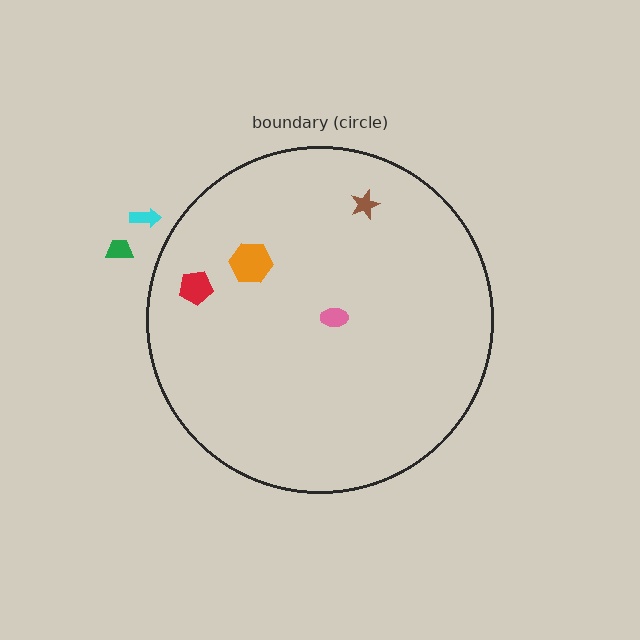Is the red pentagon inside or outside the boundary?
Inside.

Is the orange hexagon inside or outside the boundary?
Inside.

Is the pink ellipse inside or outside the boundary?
Inside.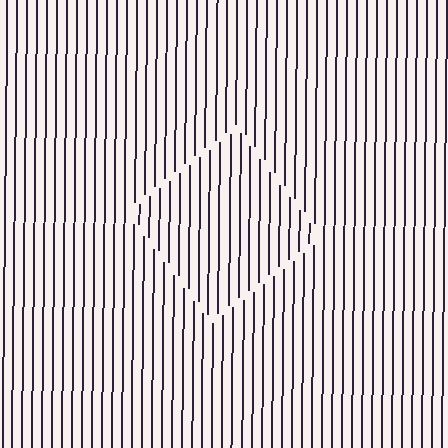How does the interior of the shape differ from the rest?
The interior of the shape contains the same grating, shifted by half a period — the contour is defined by the phase discontinuity where line-ends from the inner and outer gratings abut.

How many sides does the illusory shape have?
4 sides — the line-ends trace a square.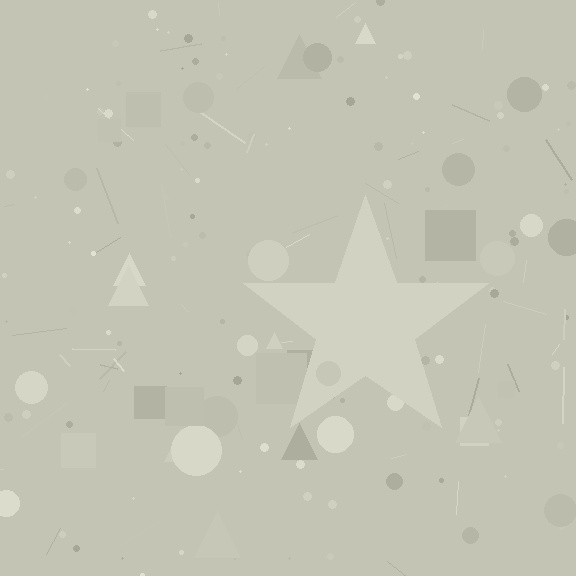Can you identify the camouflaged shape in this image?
The camouflaged shape is a star.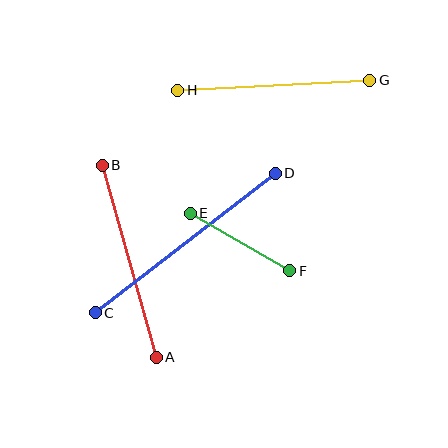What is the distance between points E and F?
The distance is approximately 115 pixels.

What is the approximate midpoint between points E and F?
The midpoint is at approximately (240, 242) pixels.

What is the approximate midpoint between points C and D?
The midpoint is at approximately (185, 243) pixels.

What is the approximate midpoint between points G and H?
The midpoint is at approximately (274, 85) pixels.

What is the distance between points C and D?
The distance is approximately 228 pixels.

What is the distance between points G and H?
The distance is approximately 192 pixels.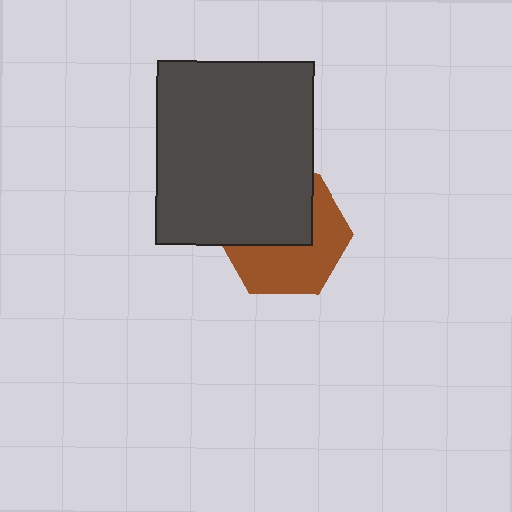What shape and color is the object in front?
The object in front is a dark gray rectangle.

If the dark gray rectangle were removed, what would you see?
You would see the complete brown hexagon.